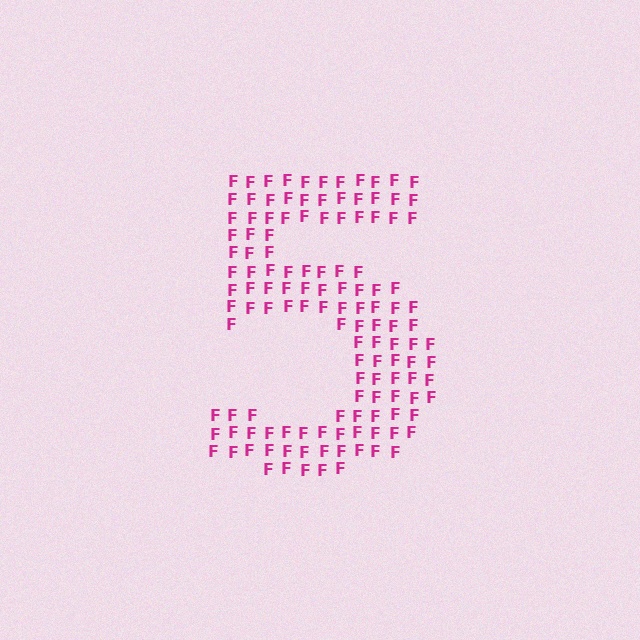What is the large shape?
The large shape is the digit 5.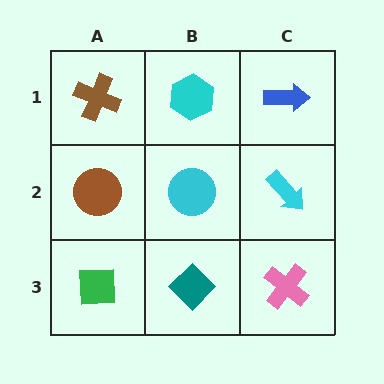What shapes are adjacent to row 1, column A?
A brown circle (row 2, column A), a cyan hexagon (row 1, column B).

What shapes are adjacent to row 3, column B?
A cyan circle (row 2, column B), a green square (row 3, column A), a pink cross (row 3, column C).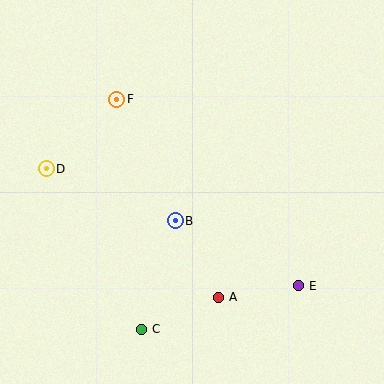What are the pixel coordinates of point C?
Point C is at (142, 329).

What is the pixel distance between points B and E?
The distance between B and E is 140 pixels.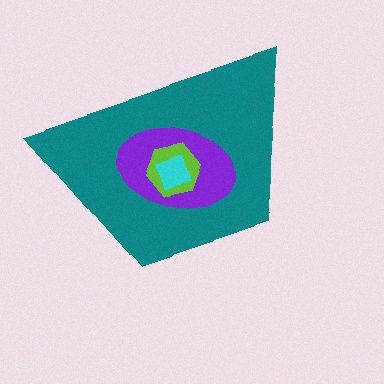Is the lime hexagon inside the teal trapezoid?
Yes.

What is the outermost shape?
The teal trapezoid.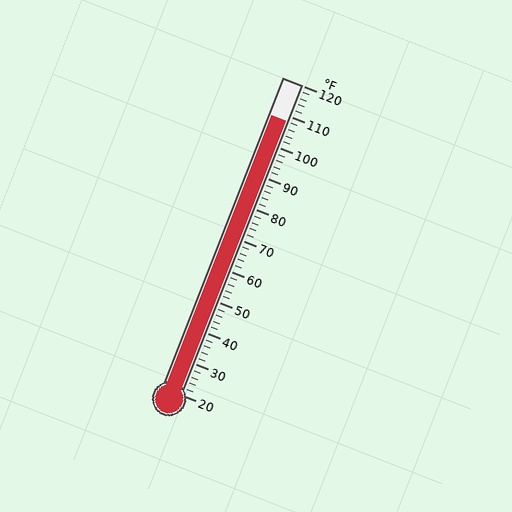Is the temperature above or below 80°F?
The temperature is above 80°F.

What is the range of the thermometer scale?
The thermometer scale ranges from 20°F to 120°F.